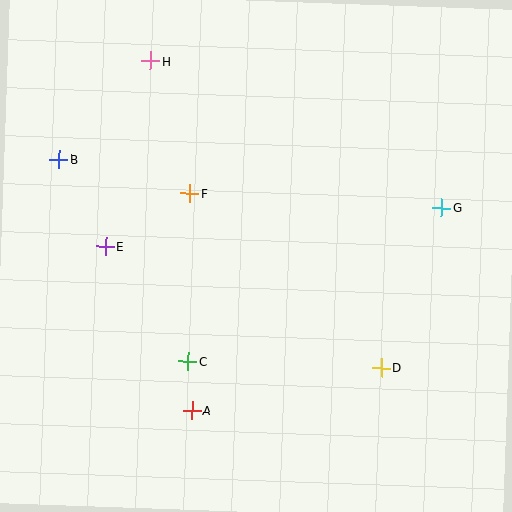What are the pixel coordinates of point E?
Point E is at (105, 247).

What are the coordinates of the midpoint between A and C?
The midpoint between A and C is at (190, 386).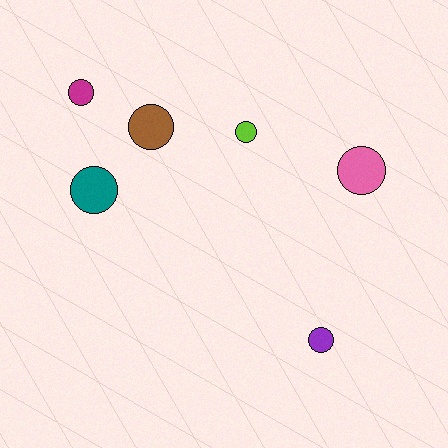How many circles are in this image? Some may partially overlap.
There are 6 circles.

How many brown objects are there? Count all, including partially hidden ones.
There is 1 brown object.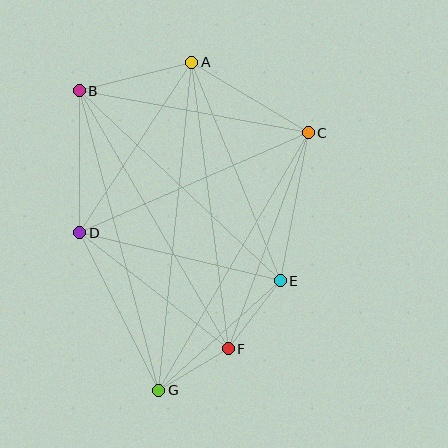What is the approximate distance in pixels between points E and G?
The distance between E and G is approximately 163 pixels.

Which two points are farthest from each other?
Points A and G are farthest from each other.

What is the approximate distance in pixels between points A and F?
The distance between A and F is approximately 289 pixels.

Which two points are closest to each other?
Points F and G are closest to each other.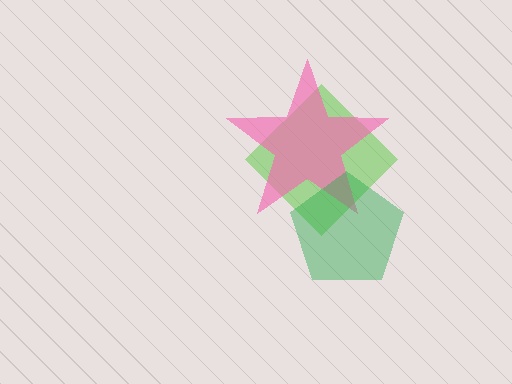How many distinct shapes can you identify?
There are 3 distinct shapes: a lime diamond, a pink star, a green pentagon.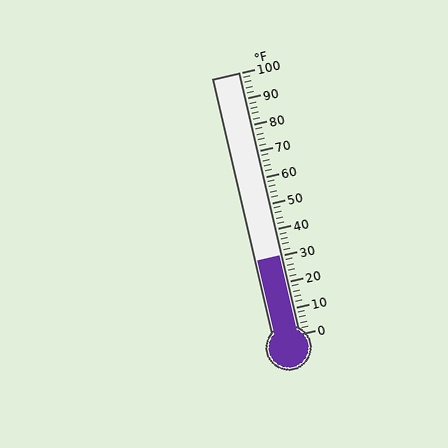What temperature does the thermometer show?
The thermometer shows approximately 30°F.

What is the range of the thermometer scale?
The thermometer scale ranges from 0°F to 100°F.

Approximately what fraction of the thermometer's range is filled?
The thermometer is filled to approximately 30% of its range.